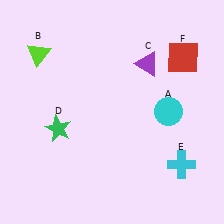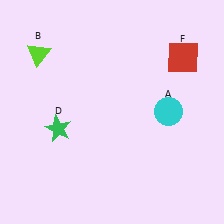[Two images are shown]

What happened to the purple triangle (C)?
The purple triangle (C) was removed in Image 2. It was in the top-right area of Image 1.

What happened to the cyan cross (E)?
The cyan cross (E) was removed in Image 2. It was in the bottom-right area of Image 1.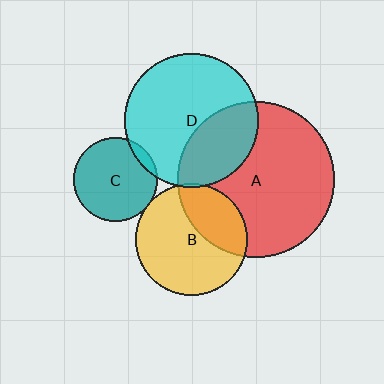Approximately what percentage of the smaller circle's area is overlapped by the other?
Approximately 35%.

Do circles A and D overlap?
Yes.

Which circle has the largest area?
Circle A (red).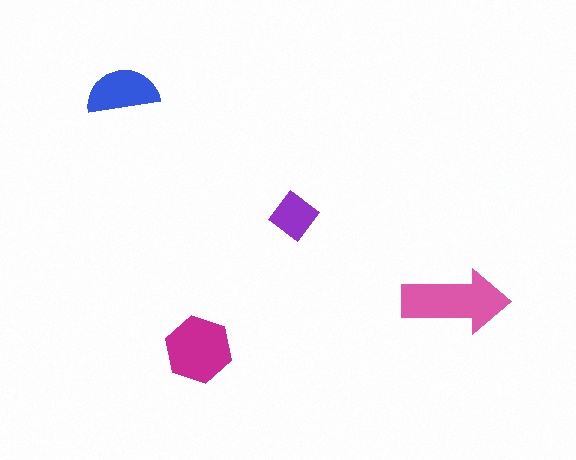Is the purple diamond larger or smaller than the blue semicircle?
Smaller.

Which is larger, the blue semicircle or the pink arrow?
The pink arrow.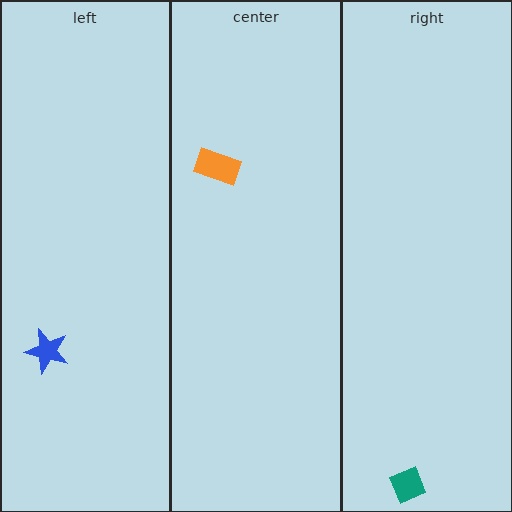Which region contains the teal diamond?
The right region.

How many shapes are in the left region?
1.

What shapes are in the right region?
The teal diamond.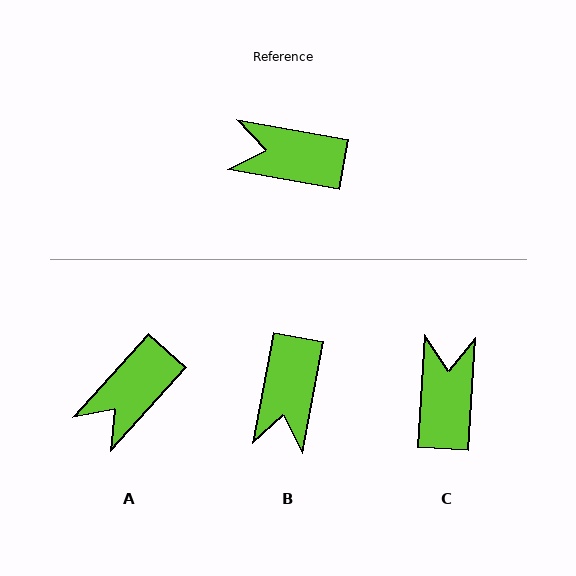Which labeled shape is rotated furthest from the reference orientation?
B, about 90 degrees away.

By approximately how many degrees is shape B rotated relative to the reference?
Approximately 90 degrees counter-clockwise.